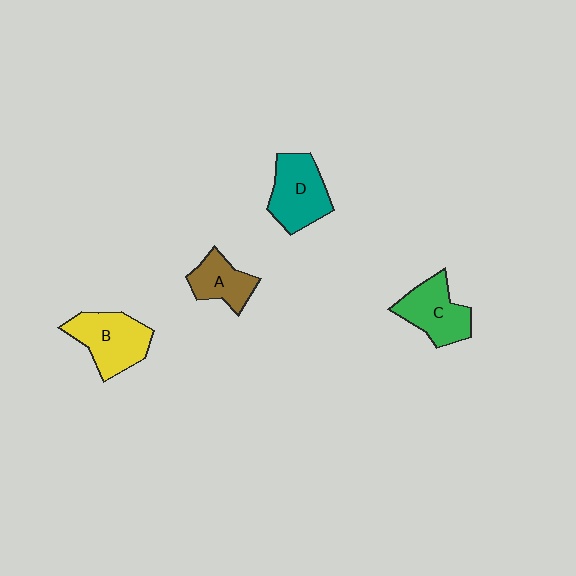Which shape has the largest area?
Shape B (yellow).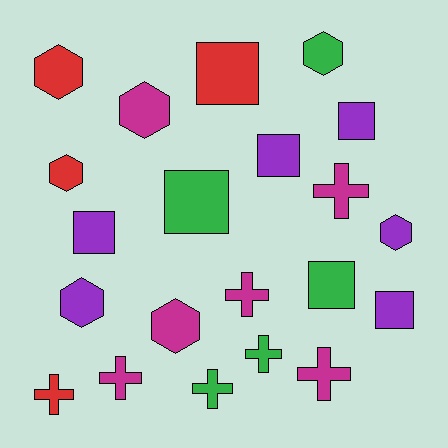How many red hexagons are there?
There are 2 red hexagons.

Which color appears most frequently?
Magenta, with 6 objects.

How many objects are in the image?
There are 21 objects.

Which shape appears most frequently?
Hexagon, with 7 objects.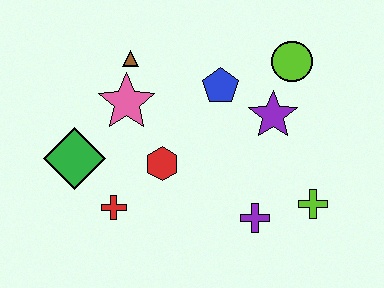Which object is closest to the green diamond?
The red cross is closest to the green diamond.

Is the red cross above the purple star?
No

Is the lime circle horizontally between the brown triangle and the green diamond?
No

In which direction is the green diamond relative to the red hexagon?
The green diamond is to the left of the red hexagon.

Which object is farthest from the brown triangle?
The lime cross is farthest from the brown triangle.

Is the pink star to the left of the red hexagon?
Yes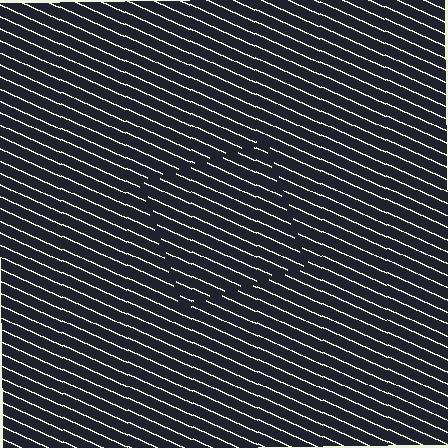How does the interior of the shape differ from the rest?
The interior of the shape contains the same grating, shifted by half a period — the contour is defined by the phase discontinuity where line-ends from the inner and outer gratings abut.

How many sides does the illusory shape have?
4 sides — the line-ends trace a square.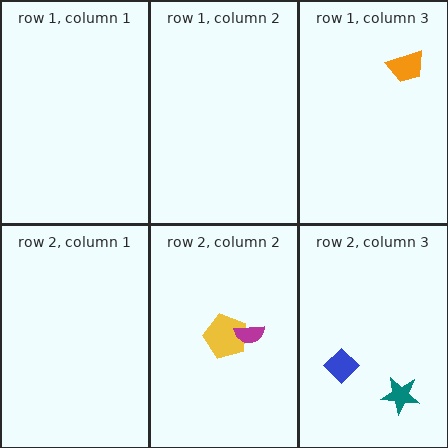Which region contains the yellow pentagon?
The row 2, column 2 region.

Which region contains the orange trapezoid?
The row 1, column 3 region.